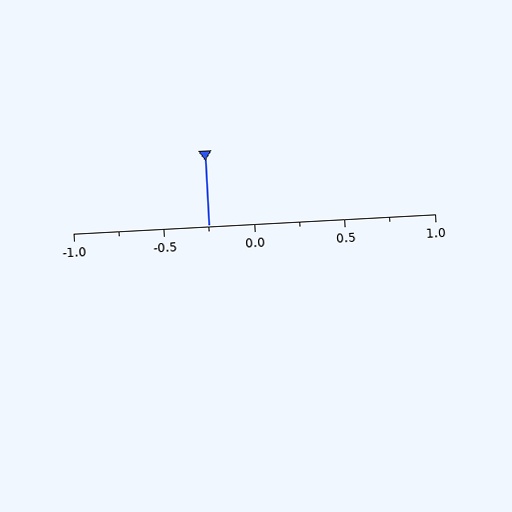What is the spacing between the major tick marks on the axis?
The major ticks are spaced 0.5 apart.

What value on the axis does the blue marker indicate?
The marker indicates approximately -0.25.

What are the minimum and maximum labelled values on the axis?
The axis runs from -1.0 to 1.0.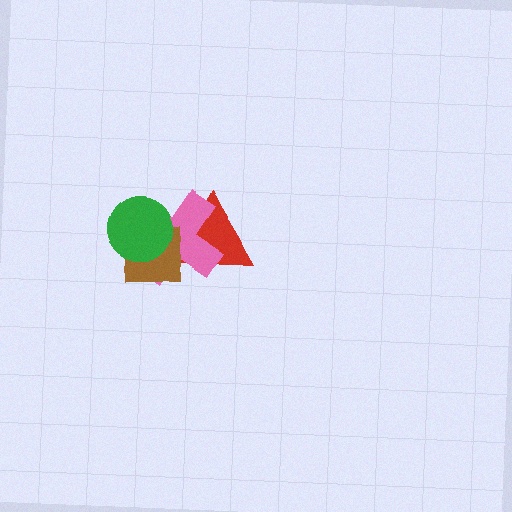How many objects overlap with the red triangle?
3 objects overlap with the red triangle.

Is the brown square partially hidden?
Yes, it is partially covered by another shape.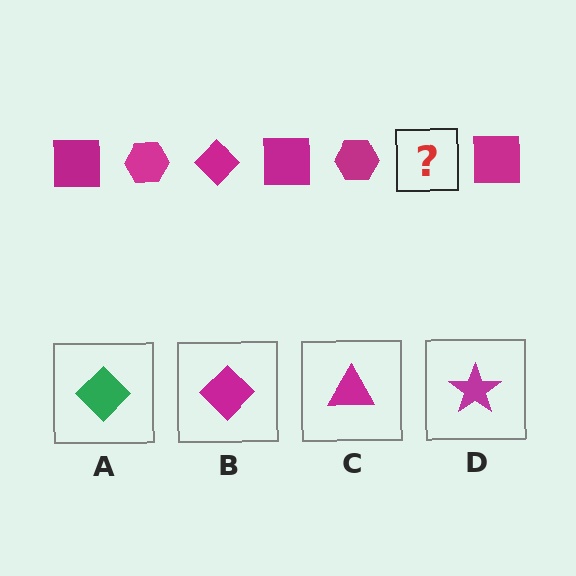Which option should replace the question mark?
Option B.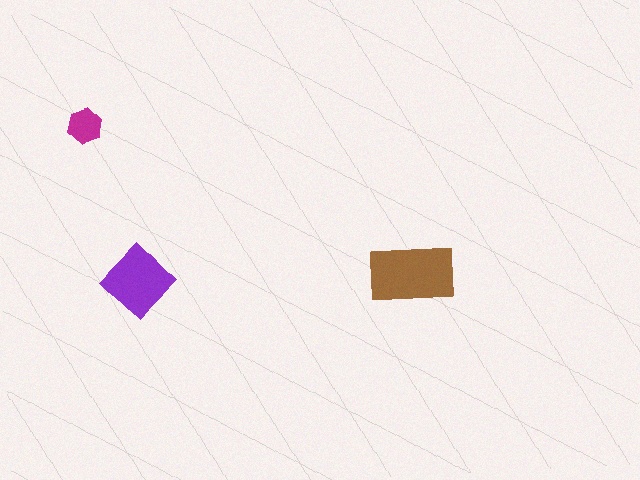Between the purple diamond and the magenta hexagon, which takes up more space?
The purple diamond.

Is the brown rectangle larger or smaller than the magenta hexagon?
Larger.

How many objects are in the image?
There are 3 objects in the image.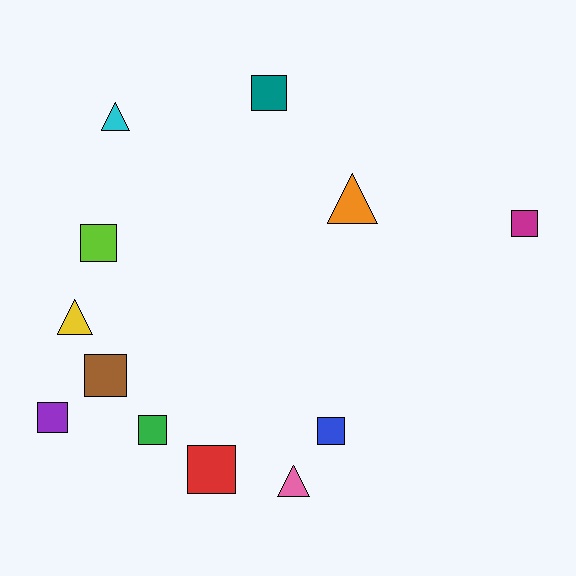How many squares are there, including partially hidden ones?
There are 8 squares.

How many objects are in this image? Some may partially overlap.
There are 12 objects.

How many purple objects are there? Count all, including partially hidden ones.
There is 1 purple object.